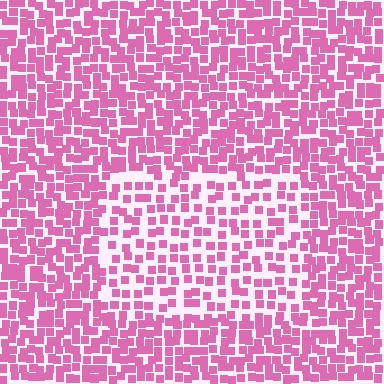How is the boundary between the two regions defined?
The boundary is defined by a change in element density (approximately 1.7x ratio). All elements are the same color, size, and shape.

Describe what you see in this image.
The image contains small pink elements arranged at two different densities. A rectangle-shaped region is visible where the elements are less densely packed than the surrounding area.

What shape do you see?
I see a rectangle.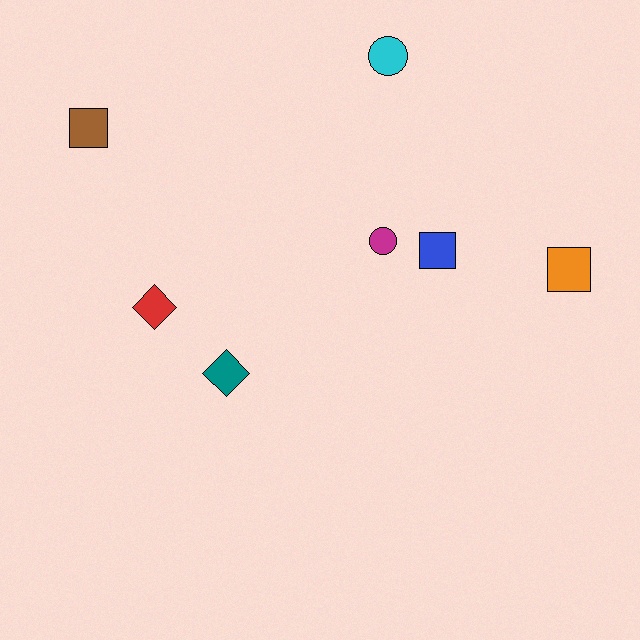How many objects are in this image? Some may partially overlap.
There are 7 objects.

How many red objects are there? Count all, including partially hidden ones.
There is 1 red object.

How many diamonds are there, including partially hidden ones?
There are 2 diamonds.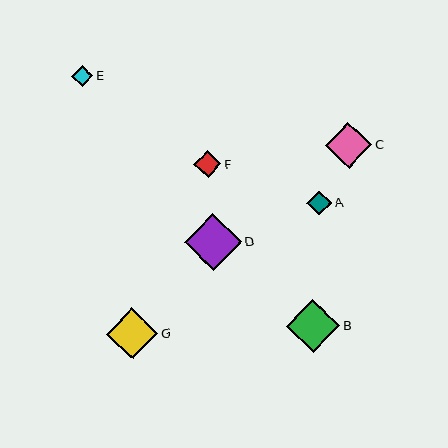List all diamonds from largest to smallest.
From largest to smallest: D, B, G, C, F, A, E.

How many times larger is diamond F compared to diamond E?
Diamond F is approximately 1.3 times the size of diamond E.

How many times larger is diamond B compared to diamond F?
Diamond B is approximately 2.0 times the size of diamond F.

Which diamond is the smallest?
Diamond E is the smallest with a size of approximately 21 pixels.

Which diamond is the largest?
Diamond D is the largest with a size of approximately 57 pixels.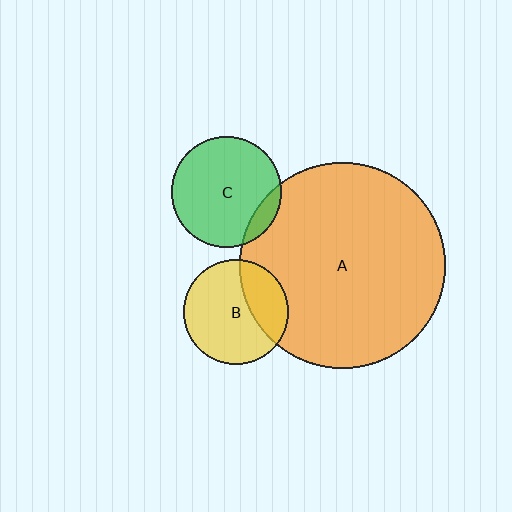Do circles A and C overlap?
Yes.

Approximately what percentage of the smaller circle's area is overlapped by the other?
Approximately 10%.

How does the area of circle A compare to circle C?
Approximately 3.5 times.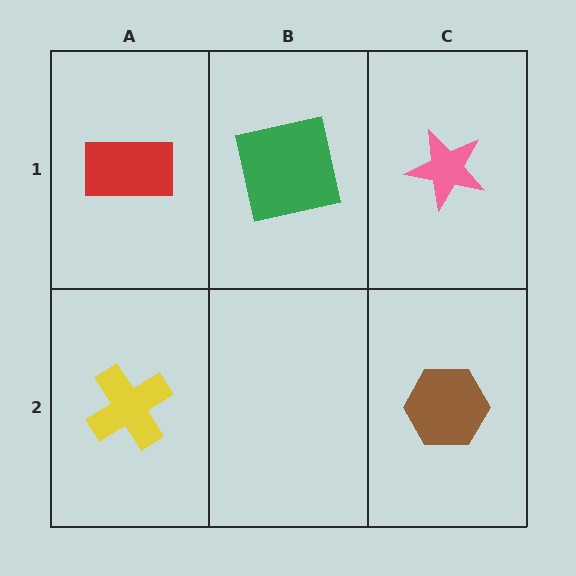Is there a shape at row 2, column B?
No, that cell is empty.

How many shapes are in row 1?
3 shapes.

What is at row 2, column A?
A yellow cross.